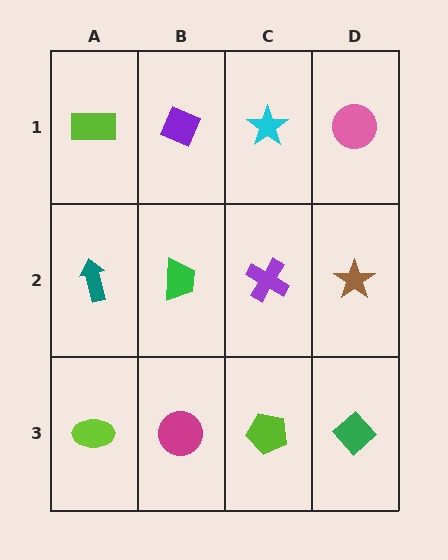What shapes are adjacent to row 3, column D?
A brown star (row 2, column D), a lime pentagon (row 3, column C).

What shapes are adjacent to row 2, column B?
A purple diamond (row 1, column B), a magenta circle (row 3, column B), a teal arrow (row 2, column A), a purple cross (row 2, column C).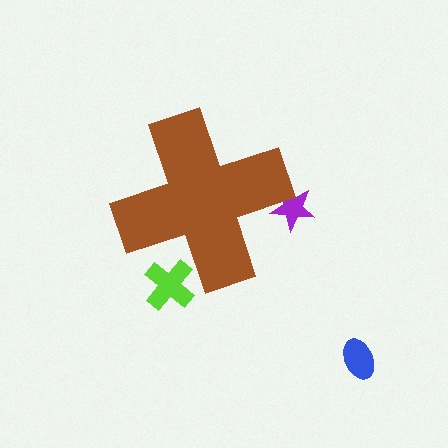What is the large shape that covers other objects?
A brown cross.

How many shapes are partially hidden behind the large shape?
2 shapes are partially hidden.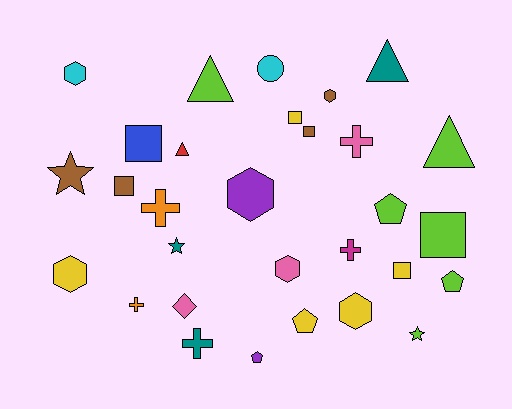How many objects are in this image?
There are 30 objects.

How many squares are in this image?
There are 6 squares.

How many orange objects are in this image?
There are 2 orange objects.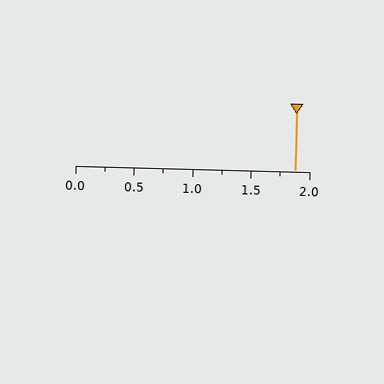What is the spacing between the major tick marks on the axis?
The major ticks are spaced 0.5 apart.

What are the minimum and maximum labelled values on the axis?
The axis runs from 0.0 to 2.0.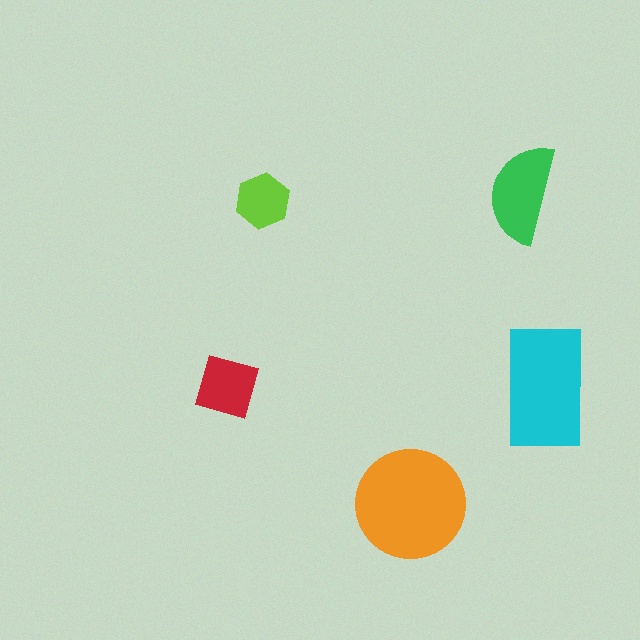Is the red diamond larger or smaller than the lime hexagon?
Larger.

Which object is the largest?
The orange circle.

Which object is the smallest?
The lime hexagon.